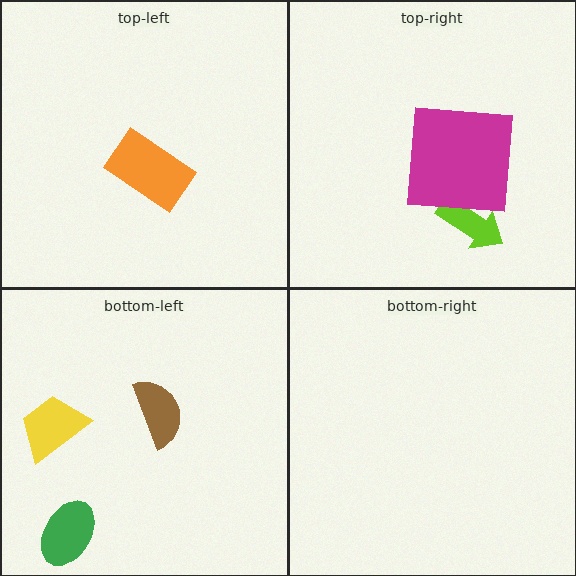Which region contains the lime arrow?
The top-right region.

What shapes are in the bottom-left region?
The green ellipse, the brown semicircle, the yellow trapezoid.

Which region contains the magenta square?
The top-right region.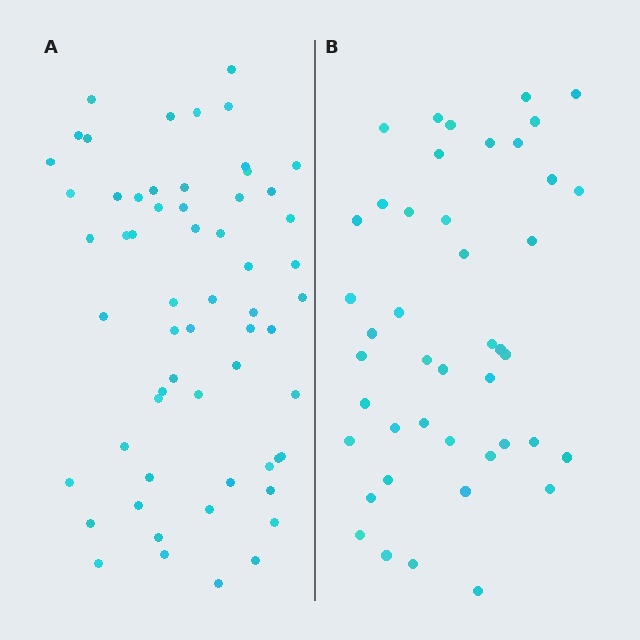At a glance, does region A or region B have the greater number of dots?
Region A (the left region) has more dots.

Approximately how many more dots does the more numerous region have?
Region A has approximately 15 more dots than region B.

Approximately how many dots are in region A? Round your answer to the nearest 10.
About 60 dots.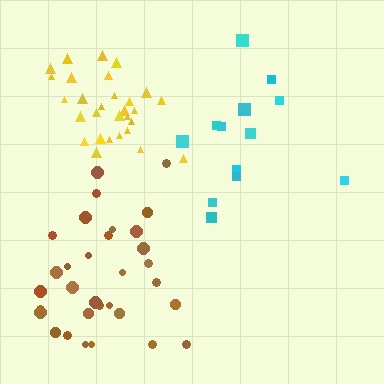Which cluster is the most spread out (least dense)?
Cyan.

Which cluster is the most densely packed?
Yellow.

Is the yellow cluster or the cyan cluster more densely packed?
Yellow.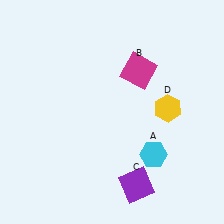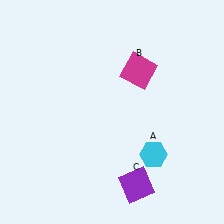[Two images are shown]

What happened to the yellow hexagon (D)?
The yellow hexagon (D) was removed in Image 2. It was in the top-right area of Image 1.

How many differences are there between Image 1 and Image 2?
There is 1 difference between the two images.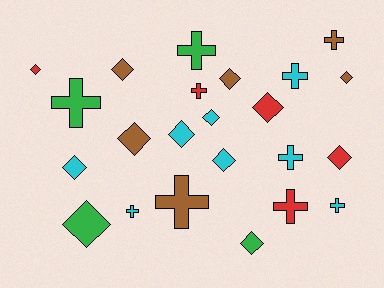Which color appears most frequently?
Cyan, with 8 objects.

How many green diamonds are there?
There are 2 green diamonds.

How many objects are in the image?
There are 23 objects.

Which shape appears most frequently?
Diamond, with 13 objects.